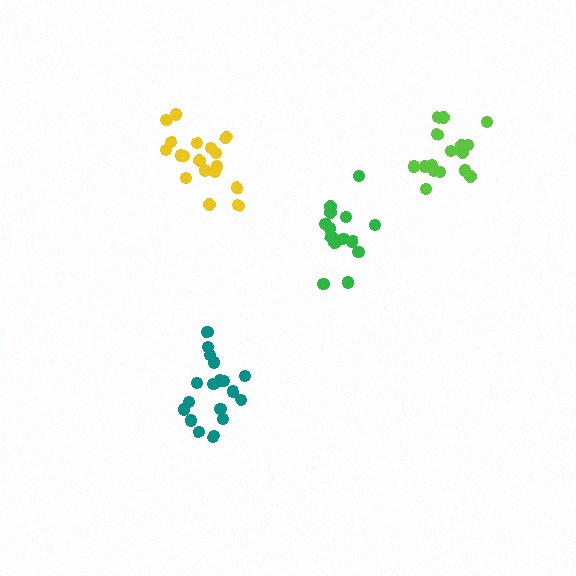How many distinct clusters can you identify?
There are 4 distinct clusters.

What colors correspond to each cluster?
The clusters are colored: green, lime, yellow, teal.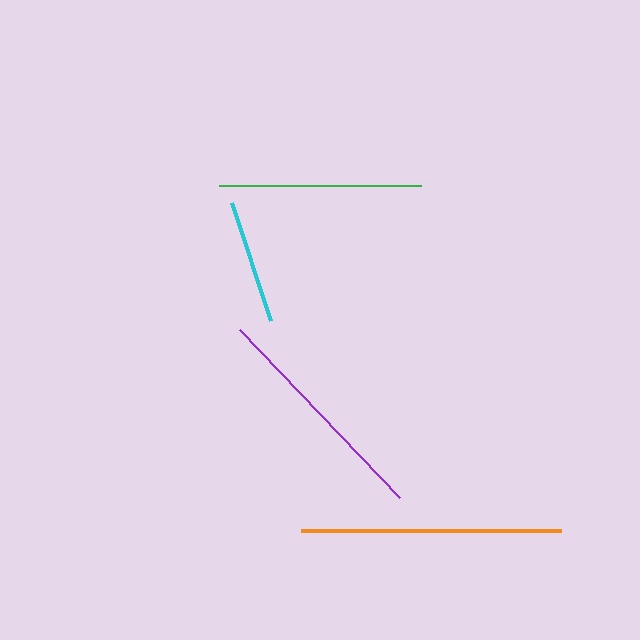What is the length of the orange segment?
The orange segment is approximately 261 pixels long.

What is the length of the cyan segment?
The cyan segment is approximately 125 pixels long.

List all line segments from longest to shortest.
From longest to shortest: orange, purple, green, cyan.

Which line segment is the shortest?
The cyan line is the shortest at approximately 125 pixels.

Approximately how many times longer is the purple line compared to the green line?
The purple line is approximately 1.2 times the length of the green line.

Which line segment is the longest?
The orange line is the longest at approximately 261 pixels.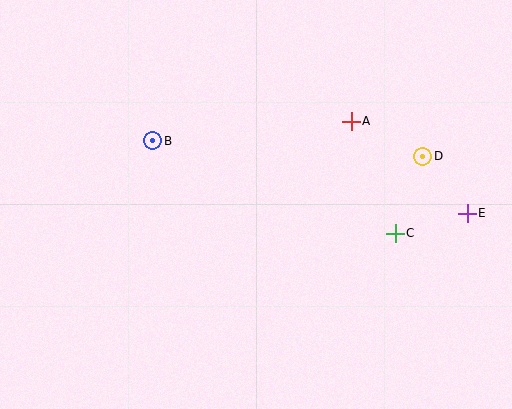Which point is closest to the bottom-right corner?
Point E is closest to the bottom-right corner.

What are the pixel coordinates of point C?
Point C is at (395, 233).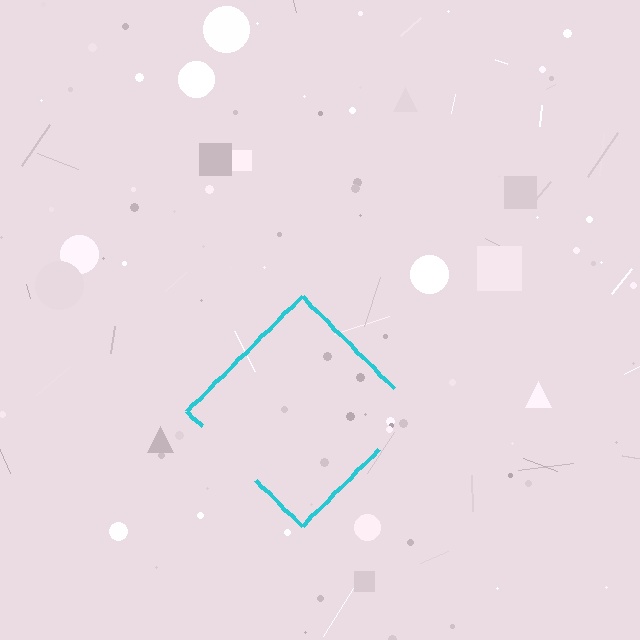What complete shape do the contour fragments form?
The contour fragments form a diamond.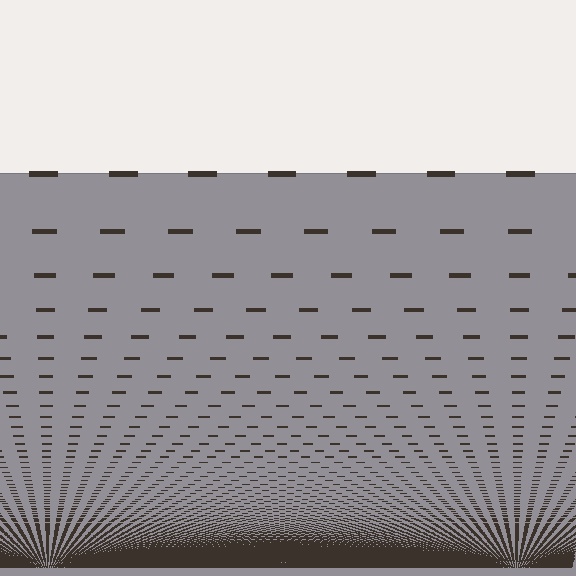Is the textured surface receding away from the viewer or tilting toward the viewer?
The surface appears to tilt toward the viewer. Texture elements get larger and sparser toward the top.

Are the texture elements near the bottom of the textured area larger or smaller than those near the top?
Smaller. The gradient is inverted — elements near the bottom are smaller and denser.